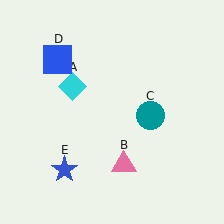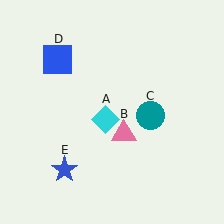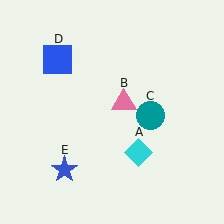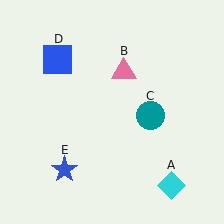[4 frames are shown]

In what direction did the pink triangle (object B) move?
The pink triangle (object B) moved up.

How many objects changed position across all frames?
2 objects changed position: cyan diamond (object A), pink triangle (object B).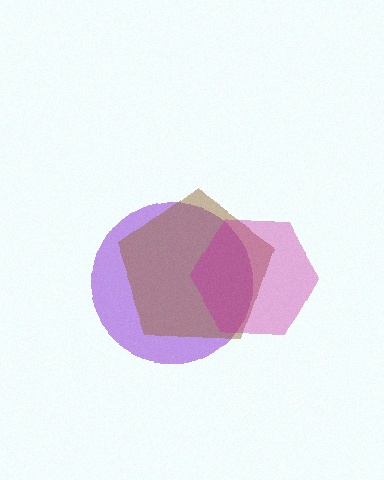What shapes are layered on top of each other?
The layered shapes are: a purple circle, a brown pentagon, a magenta hexagon.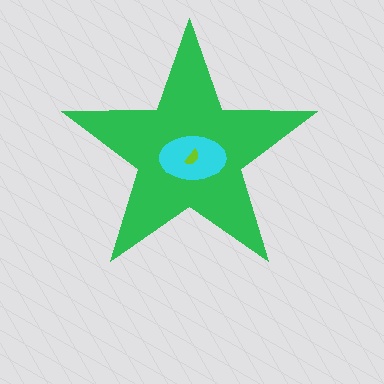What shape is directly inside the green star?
The cyan ellipse.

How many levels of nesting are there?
3.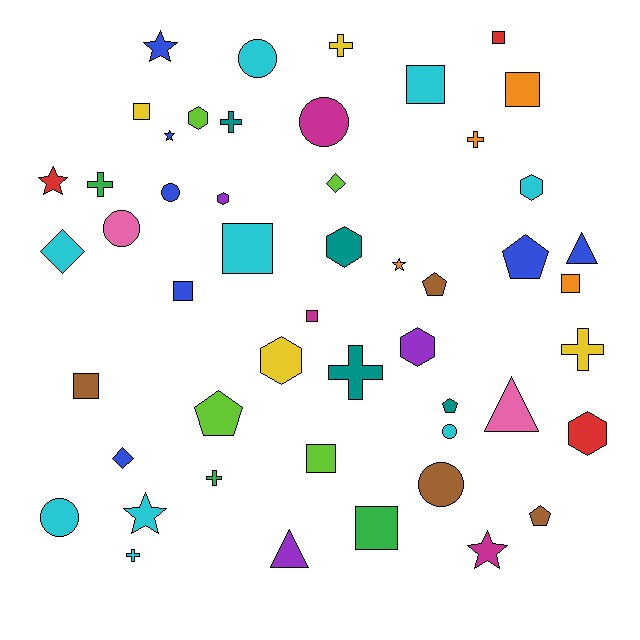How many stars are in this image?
There are 6 stars.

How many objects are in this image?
There are 50 objects.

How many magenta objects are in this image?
There are 3 magenta objects.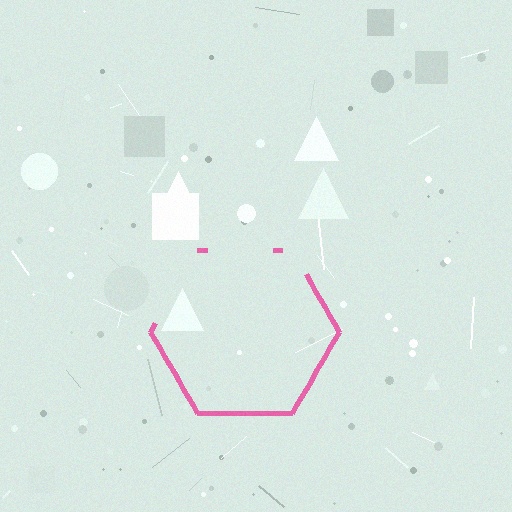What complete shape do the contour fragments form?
The contour fragments form a hexagon.